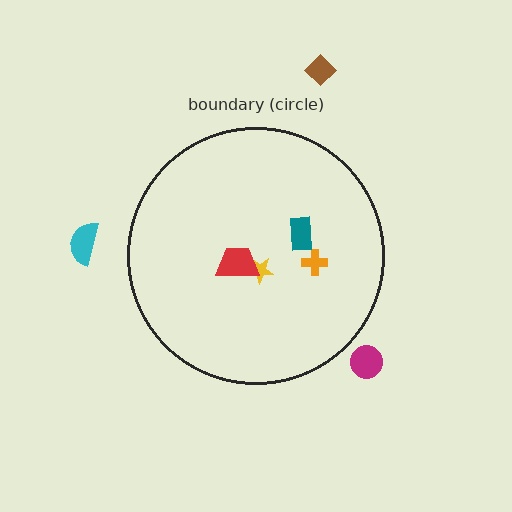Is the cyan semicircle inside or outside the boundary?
Outside.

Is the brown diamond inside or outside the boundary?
Outside.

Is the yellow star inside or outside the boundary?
Inside.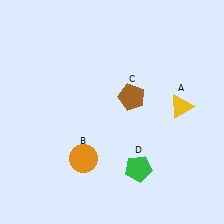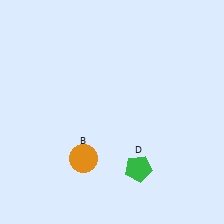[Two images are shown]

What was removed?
The yellow triangle (A), the brown pentagon (C) were removed in Image 2.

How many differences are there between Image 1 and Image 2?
There are 2 differences between the two images.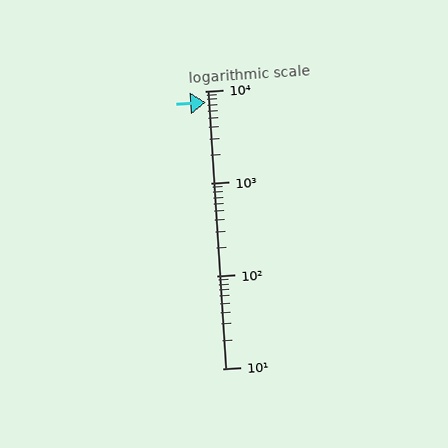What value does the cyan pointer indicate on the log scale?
The pointer indicates approximately 7500.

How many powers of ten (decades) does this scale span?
The scale spans 3 decades, from 10 to 10000.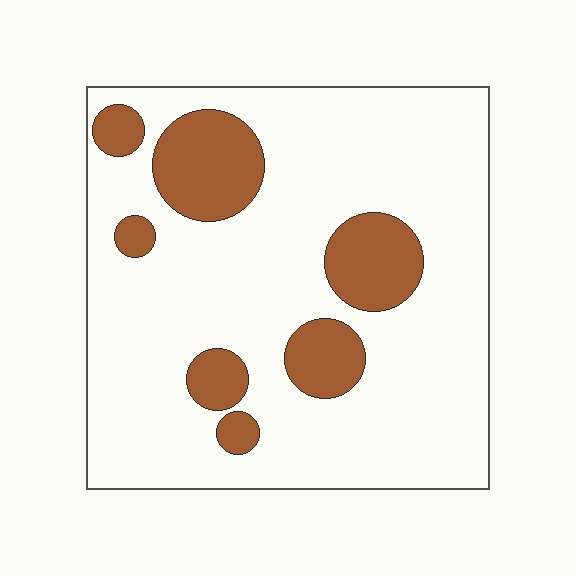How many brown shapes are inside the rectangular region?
7.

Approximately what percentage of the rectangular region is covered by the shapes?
Approximately 20%.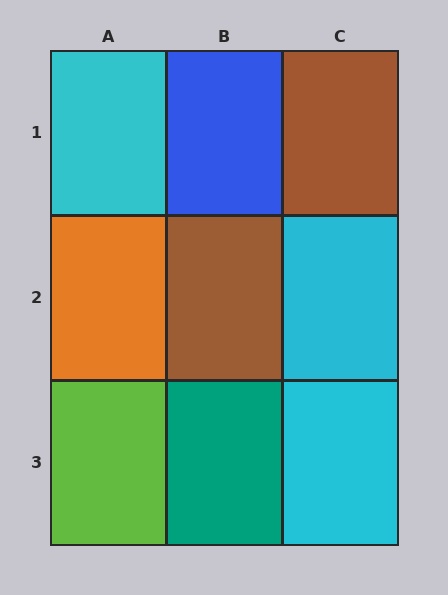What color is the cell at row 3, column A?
Lime.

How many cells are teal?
1 cell is teal.